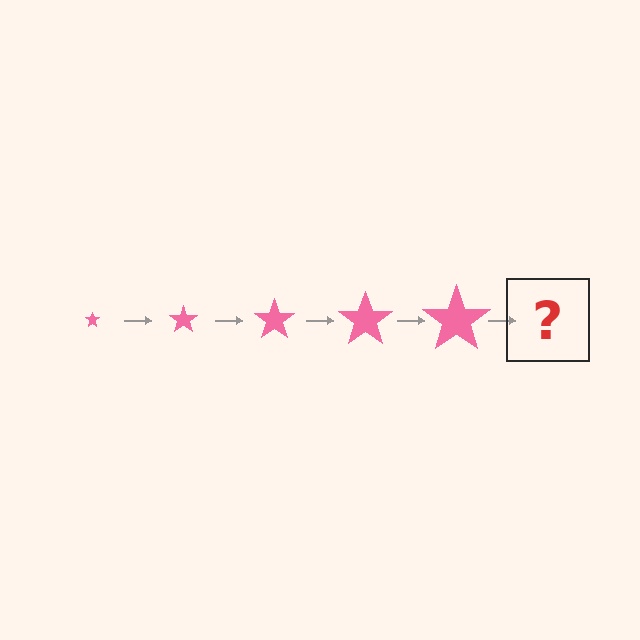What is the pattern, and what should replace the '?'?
The pattern is that the star gets progressively larger each step. The '?' should be a pink star, larger than the previous one.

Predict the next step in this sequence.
The next step is a pink star, larger than the previous one.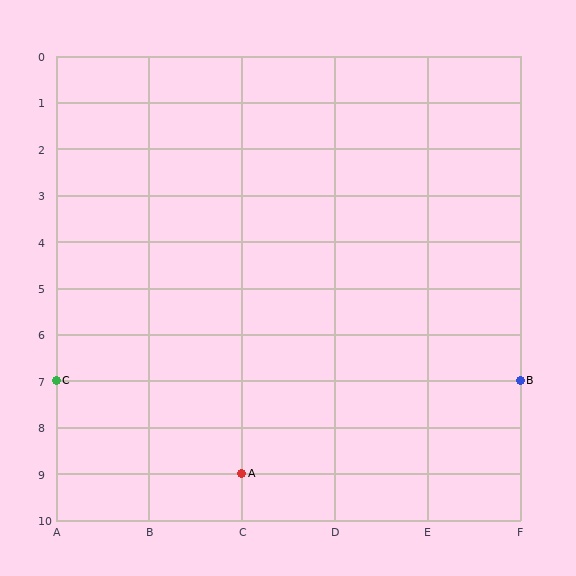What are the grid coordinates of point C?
Point C is at grid coordinates (A, 7).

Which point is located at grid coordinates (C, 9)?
Point A is at (C, 9).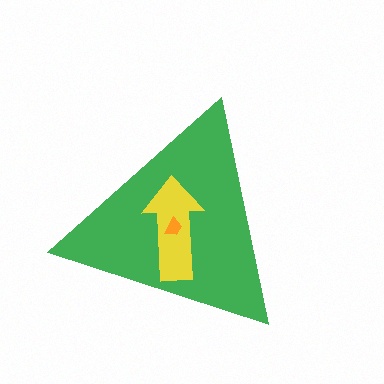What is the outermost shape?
The green triangle.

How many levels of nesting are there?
3.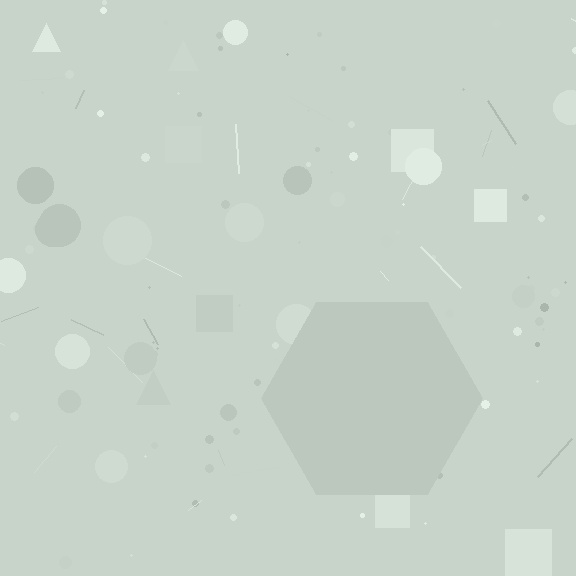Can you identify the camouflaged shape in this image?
The camouflaged shape is a hexagon.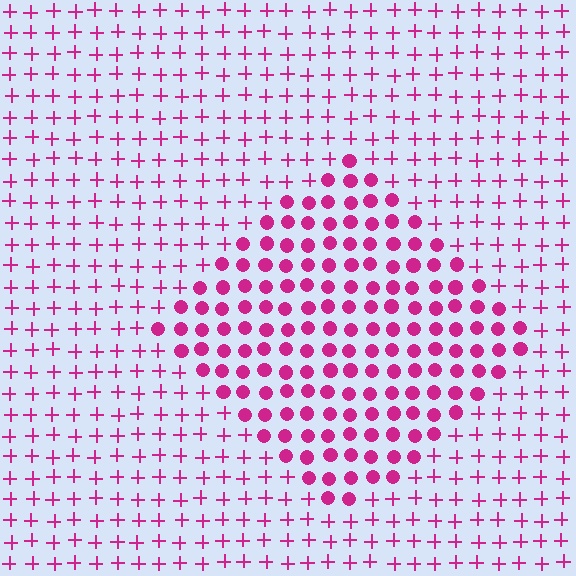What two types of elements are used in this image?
The image uses circles inside the diamond region and plus signs outside it.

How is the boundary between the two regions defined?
The boundary is defined by a change in element shape: circles inside vs. plus signs outside. All elements share the same color and spacing.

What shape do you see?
I see a diamond.